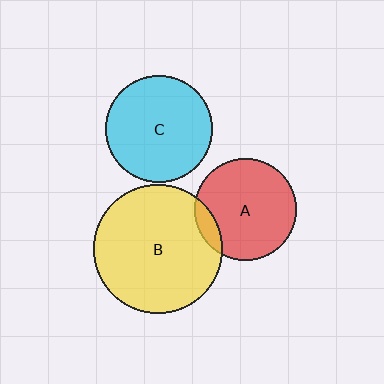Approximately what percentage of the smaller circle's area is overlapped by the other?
Approximately 10%.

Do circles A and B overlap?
Yes.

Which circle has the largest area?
Circle B (yellow).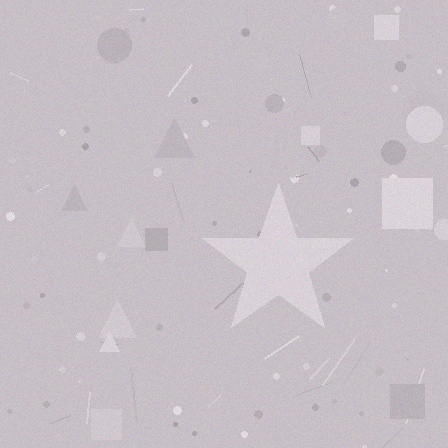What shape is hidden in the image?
A star is hidden in the image.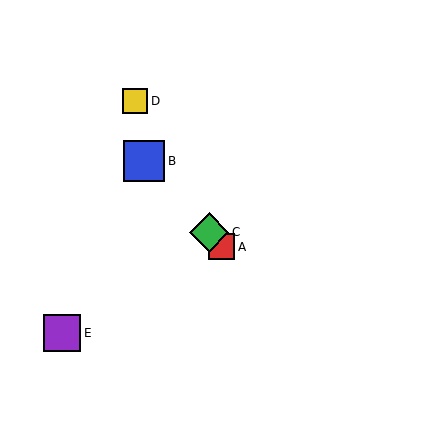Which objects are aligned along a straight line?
Objects A, B, C are aligned along a straight line.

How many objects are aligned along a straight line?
3 objects (A, B, C) are aligned along a straight line.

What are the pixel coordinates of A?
Object A is at (222, 247).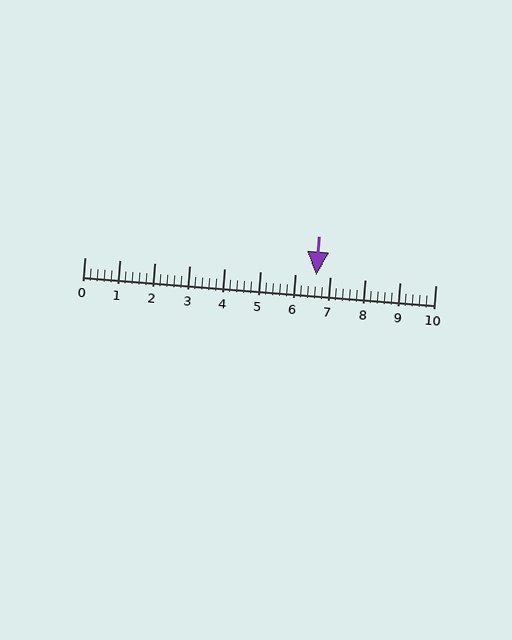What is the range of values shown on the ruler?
The ruler shows values from 0 to 10.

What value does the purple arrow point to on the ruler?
The purple arrow points to approximately 6.6.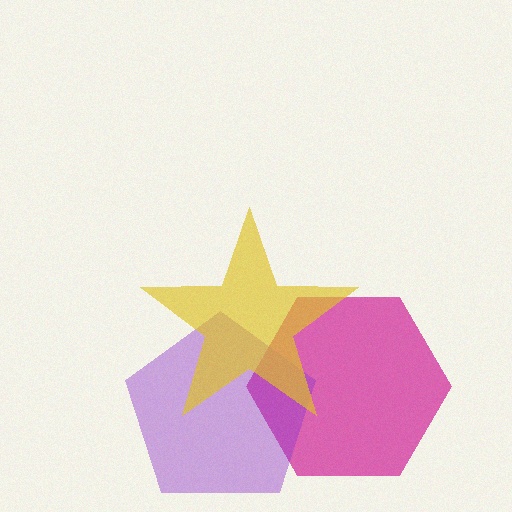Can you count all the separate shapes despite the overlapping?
Yes, there are 3 separate shapes.